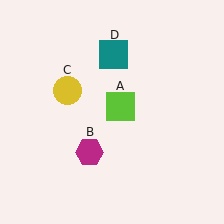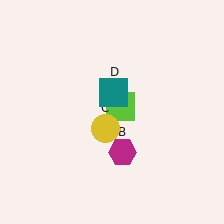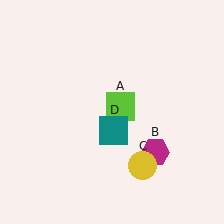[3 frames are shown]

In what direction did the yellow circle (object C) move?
The yellow circle (object C) moved down and to the right.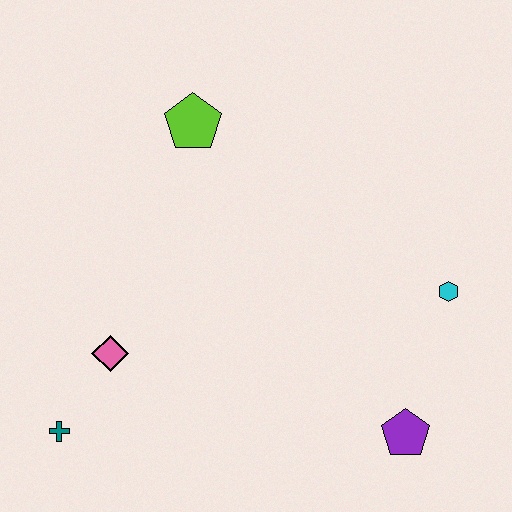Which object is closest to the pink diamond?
The teal cross is closest to the pink diamond.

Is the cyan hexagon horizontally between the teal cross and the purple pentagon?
No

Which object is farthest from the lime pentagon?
The purple pentagon is farthest from the lime pentagon.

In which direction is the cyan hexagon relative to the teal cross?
The cyan hexagon is to the right of the teal cross.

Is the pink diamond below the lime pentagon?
Yes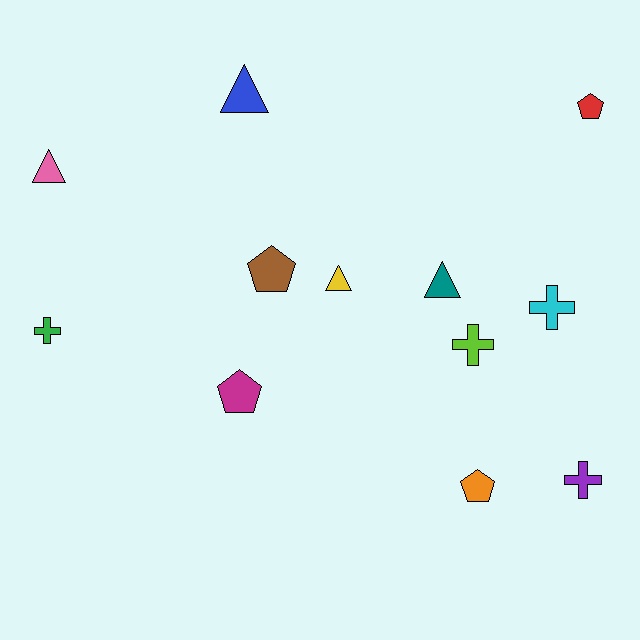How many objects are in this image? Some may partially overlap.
There are 12 objects.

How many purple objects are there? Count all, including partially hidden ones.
There is 1 purple object.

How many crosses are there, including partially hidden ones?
There are 4 crosses.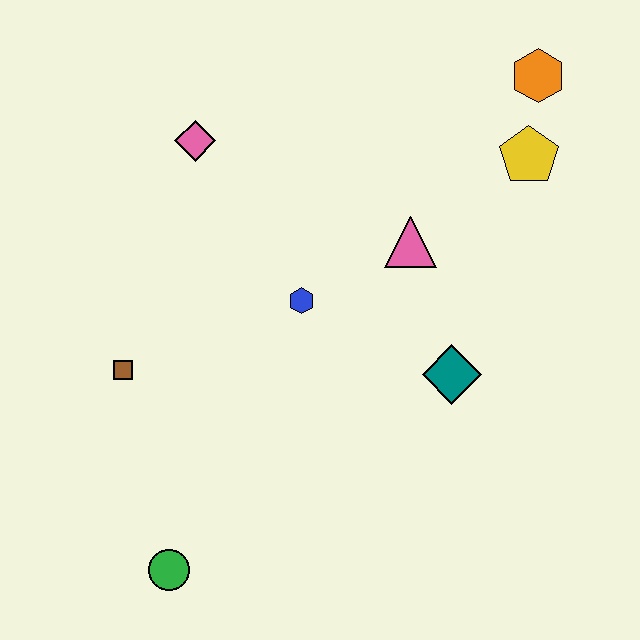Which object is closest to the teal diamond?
The pink triangle is closest to the teal diamond.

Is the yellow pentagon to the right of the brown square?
Yes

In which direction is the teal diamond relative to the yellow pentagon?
The teal diamond is below the yellow pentagon.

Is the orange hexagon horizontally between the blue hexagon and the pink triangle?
No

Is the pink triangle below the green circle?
No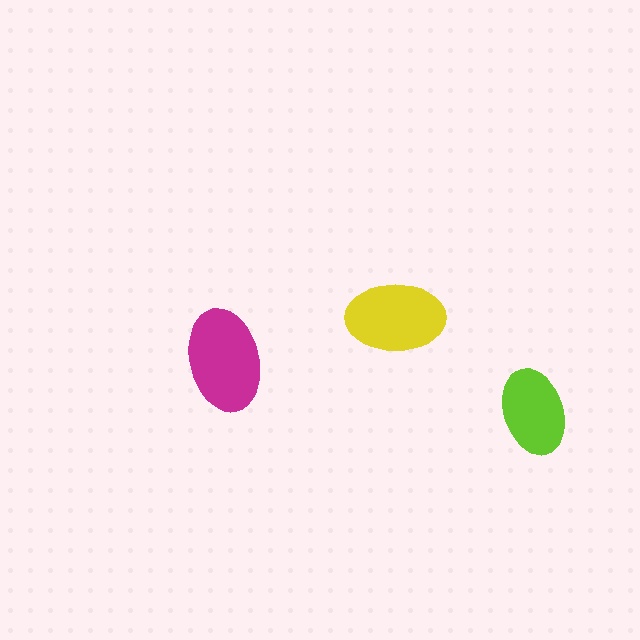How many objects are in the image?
There are 3 objects in the image.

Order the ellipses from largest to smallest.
the magenta one, the yellow one, the lime one.